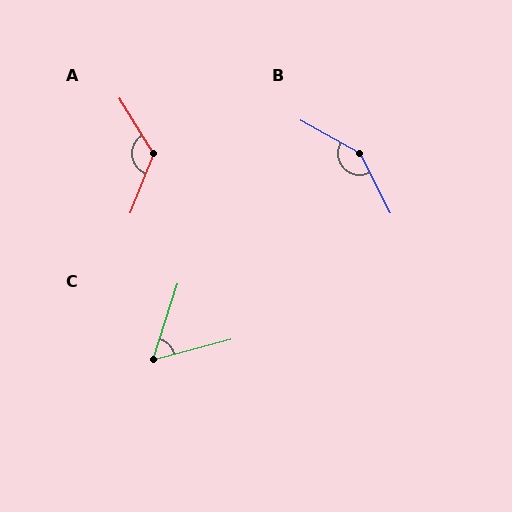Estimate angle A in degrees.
Approximately 127 degrees.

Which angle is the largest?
B, at approximately 146 degrees.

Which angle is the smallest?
C, at approximately 57 degrees.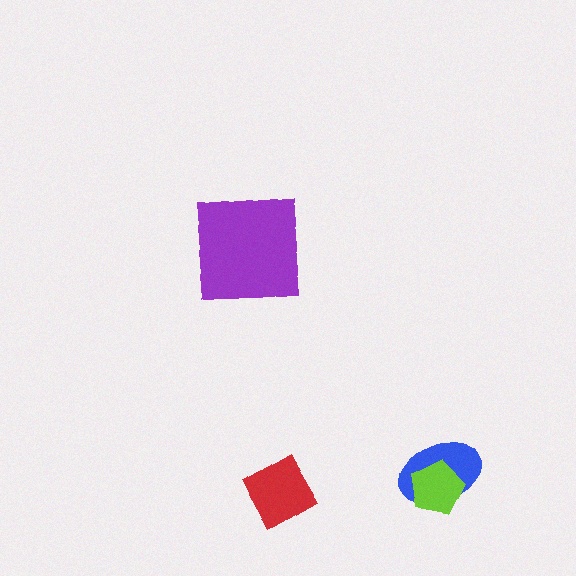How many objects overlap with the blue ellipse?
1 object overlaps with the blue ellipse.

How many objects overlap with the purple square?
0 objects overlap with the purple square.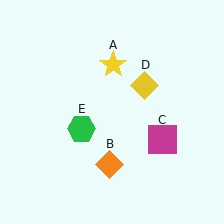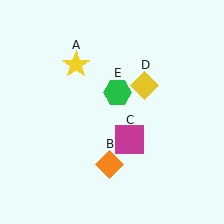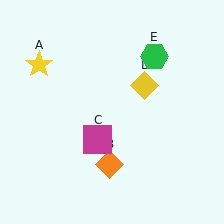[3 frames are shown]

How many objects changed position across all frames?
3 objects changed position: yellow star (object A), magenta square (object C), green hexagon (object E).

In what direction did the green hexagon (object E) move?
The green hexagon (object E) moved up and to the right.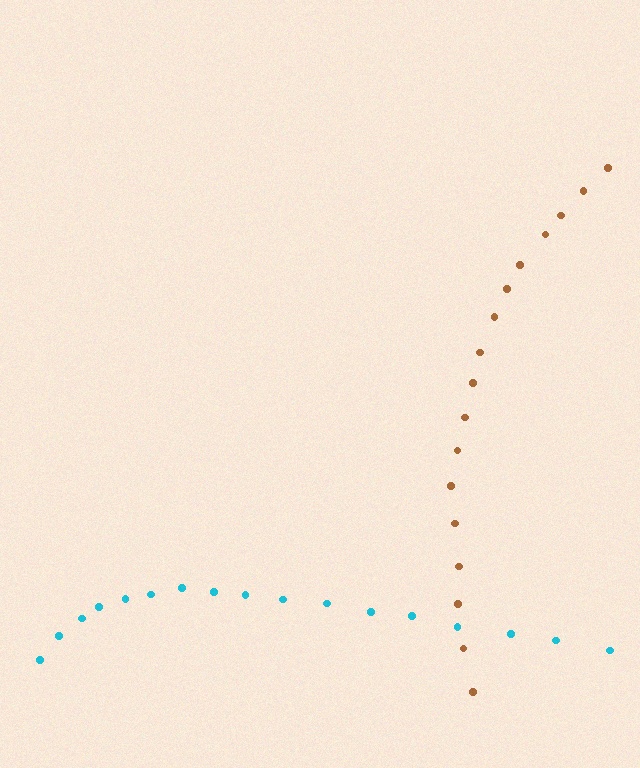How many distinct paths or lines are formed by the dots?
There are 2 distinct paths.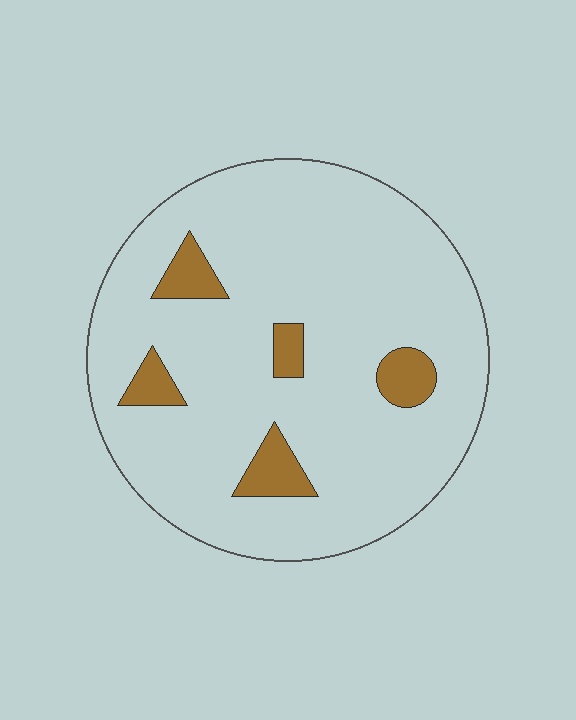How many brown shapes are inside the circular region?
5.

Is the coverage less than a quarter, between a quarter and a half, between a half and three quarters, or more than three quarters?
Less than a quarter.